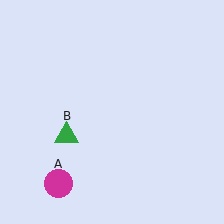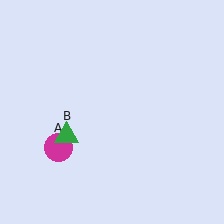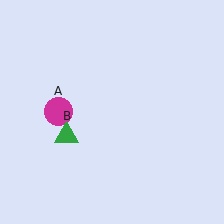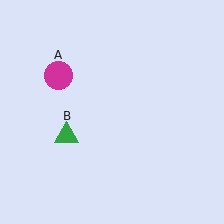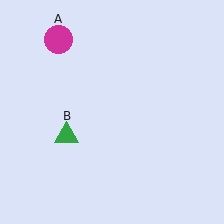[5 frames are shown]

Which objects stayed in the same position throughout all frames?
Green triangle (object B) remained stationary.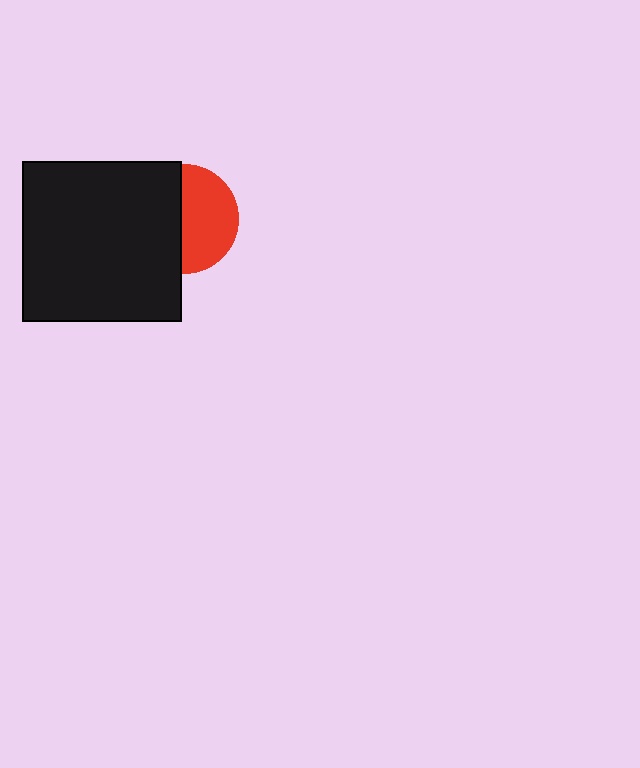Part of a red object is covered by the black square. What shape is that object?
It is a circle.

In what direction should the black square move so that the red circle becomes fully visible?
The black square should move left. That is the shortest direction to clear the overlap and leave the red circle fully visible.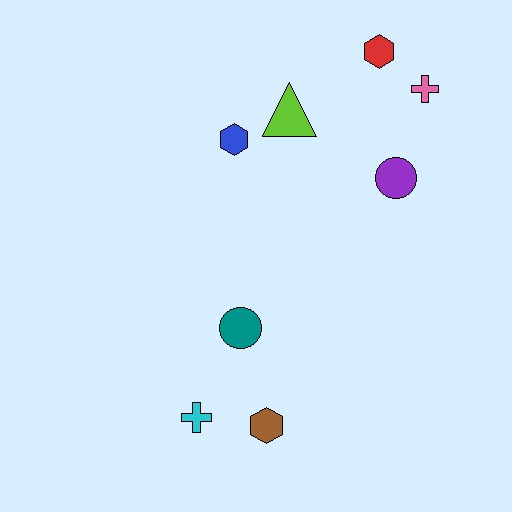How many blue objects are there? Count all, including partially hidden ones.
There is 1 blue object.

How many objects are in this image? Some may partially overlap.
There are 8 objects.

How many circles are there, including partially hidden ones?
There are 2 circles.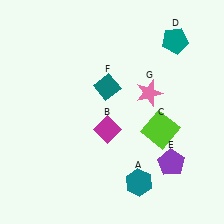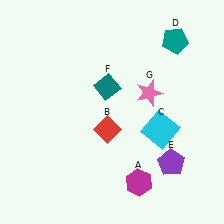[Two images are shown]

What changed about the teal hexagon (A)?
In Image 1, A is teal. In Image 2, it changed to magenta.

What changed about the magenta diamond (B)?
In Image 1, B is magenta. In Image 2, it changed to red.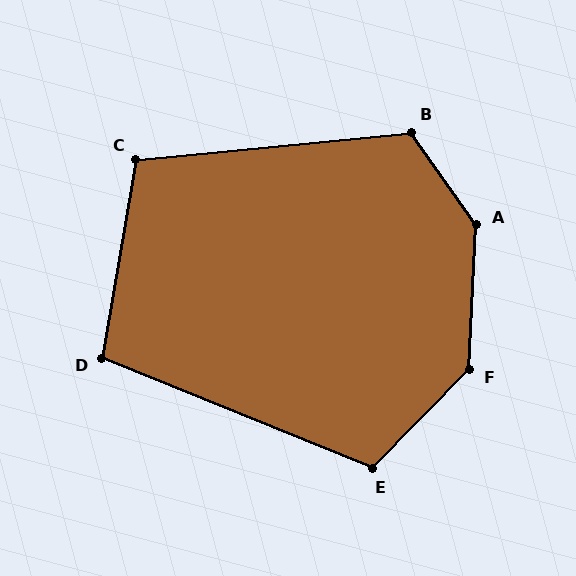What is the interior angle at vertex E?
Approximately 112 degrees (obtuse).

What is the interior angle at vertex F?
Approximately 138 degrees (obtuse).